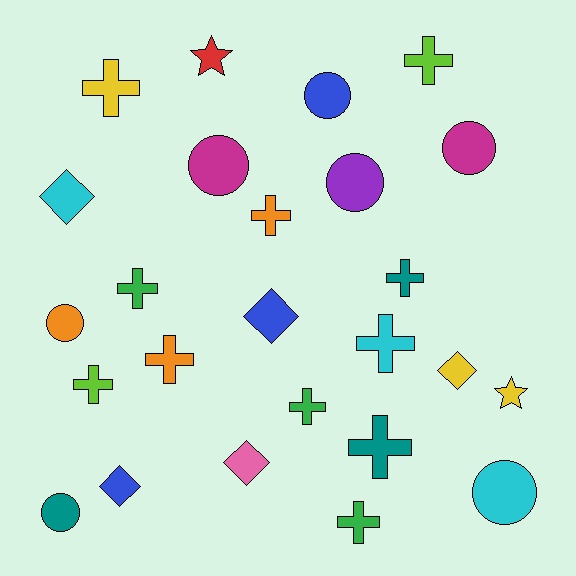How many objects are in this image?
There are 25 objects.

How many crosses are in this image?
There are 11 crosses.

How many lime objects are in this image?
There are 2 lime objects.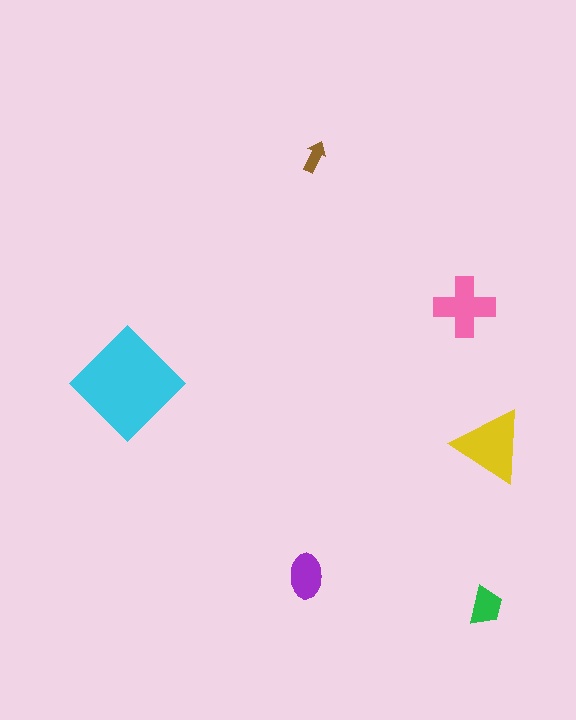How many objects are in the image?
There are 6 objects in the image.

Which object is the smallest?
The brown arrow.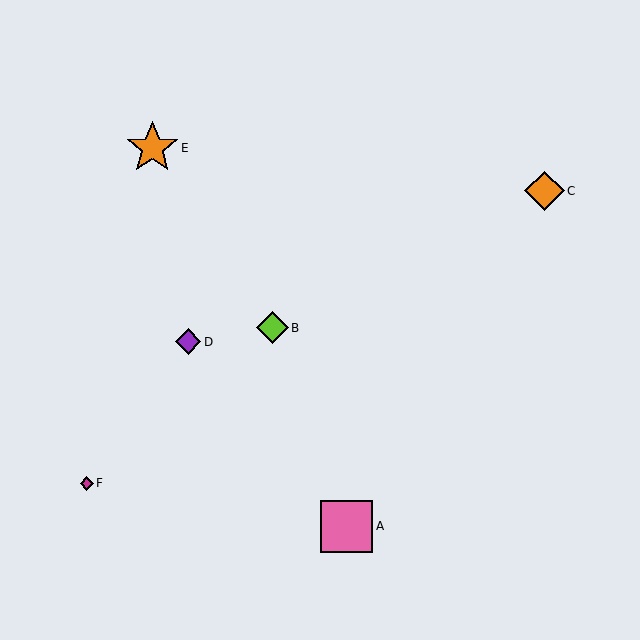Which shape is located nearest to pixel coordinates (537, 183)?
The orange diamond (labeled C) at (545, 191) is nearest to that location.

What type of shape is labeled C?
Shape C is an orange diamond.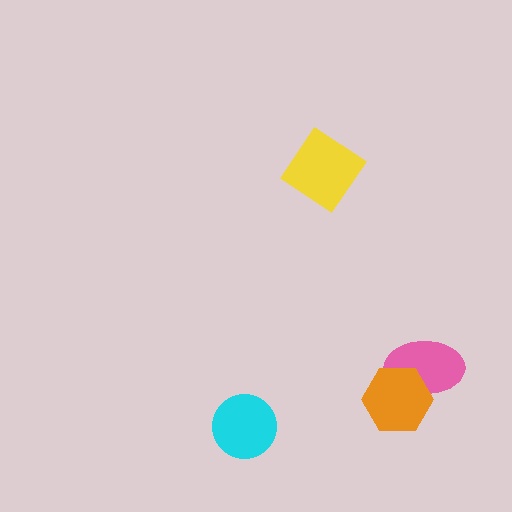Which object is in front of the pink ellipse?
The orange hexagon is in front of the pink ellipse.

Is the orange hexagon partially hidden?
No, no other shape covers it.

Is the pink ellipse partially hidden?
Yes, it is partially covered by another shape.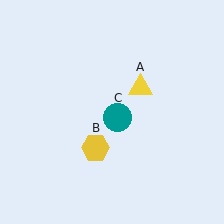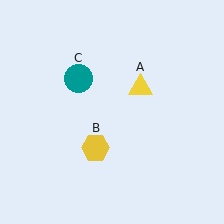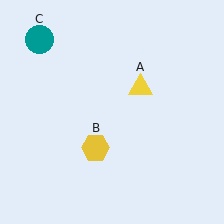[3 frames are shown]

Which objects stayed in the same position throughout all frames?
Yellow triangle (object A) and yellow hexagon (object B) remained stationary.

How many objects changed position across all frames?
1 object changed position: teal circle (object C).